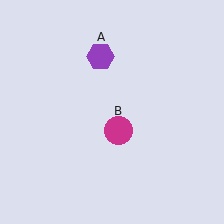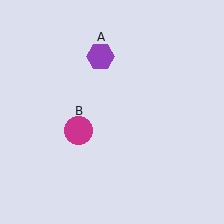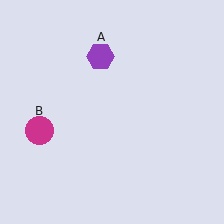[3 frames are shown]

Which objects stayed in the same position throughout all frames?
Purple hexagon (object A) remained stationary.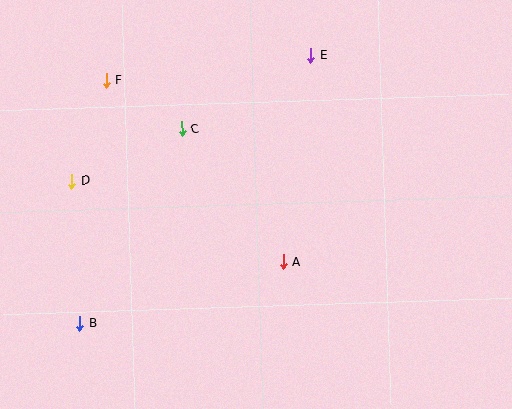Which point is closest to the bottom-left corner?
Point B is closest to the bottom-left corner.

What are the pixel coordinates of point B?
Point B is at (80, 323).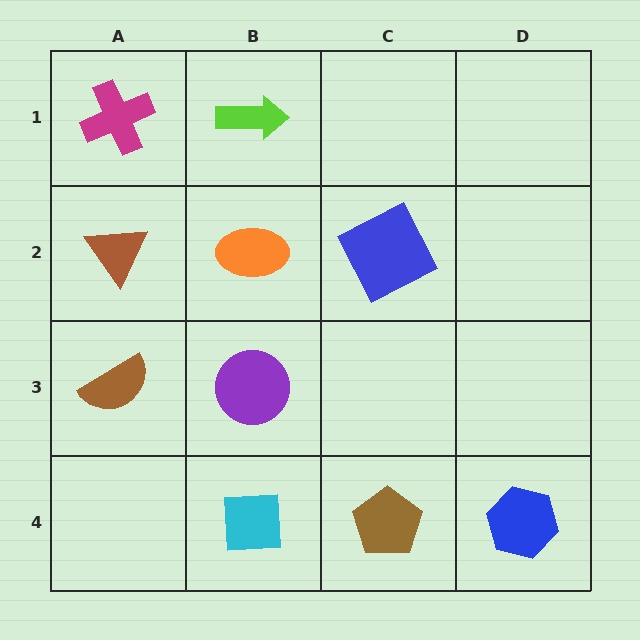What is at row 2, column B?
An orange ellipse.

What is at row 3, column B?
A purple circle.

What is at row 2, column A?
A brown triangle.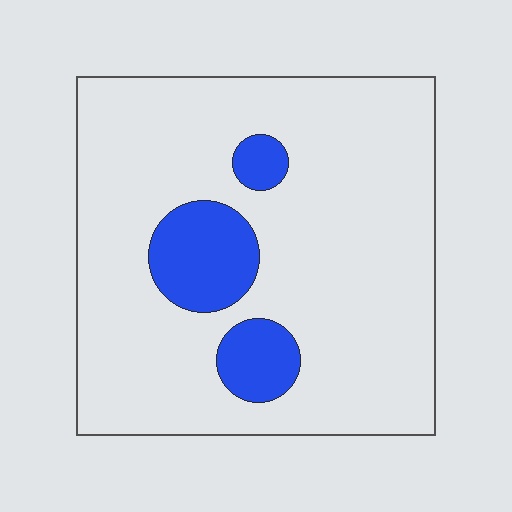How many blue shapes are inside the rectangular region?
3.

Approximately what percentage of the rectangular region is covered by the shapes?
Approximately 15%.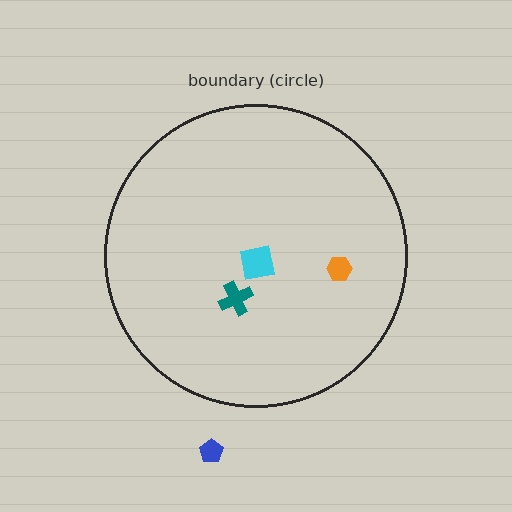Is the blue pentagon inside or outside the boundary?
Outside.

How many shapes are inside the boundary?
3 inside, 1 outside.